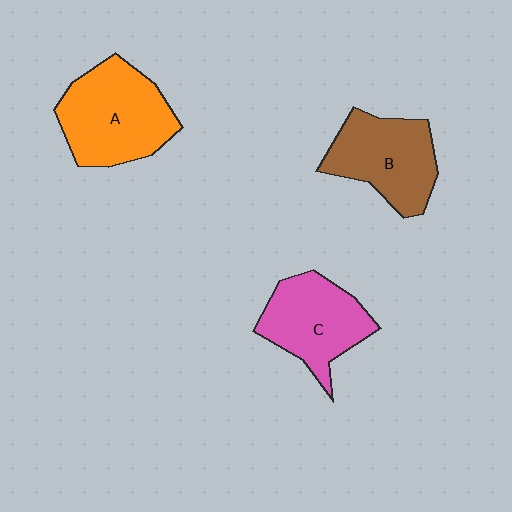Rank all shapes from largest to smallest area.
From largest to smallest: A (orange), B (brown), C (pink).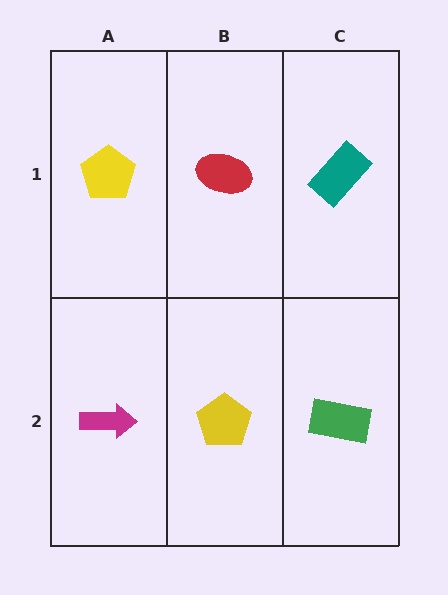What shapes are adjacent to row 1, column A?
A magenta arrow (row 2, column A), a red ellipse (row 1, column B).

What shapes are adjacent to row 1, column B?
A yellow pentagon (row 2, column B), a yellow pentagon (row 1, column A), a teal rectangle (row 1, column C).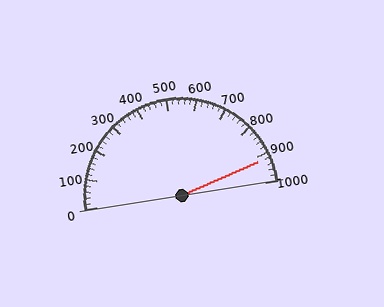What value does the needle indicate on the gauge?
The needle indicates approximately 920.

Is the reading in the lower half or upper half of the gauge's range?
The reading is in the upper half of the range (0 to 1000).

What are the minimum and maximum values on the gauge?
The gauge ranges from 0 to 1000.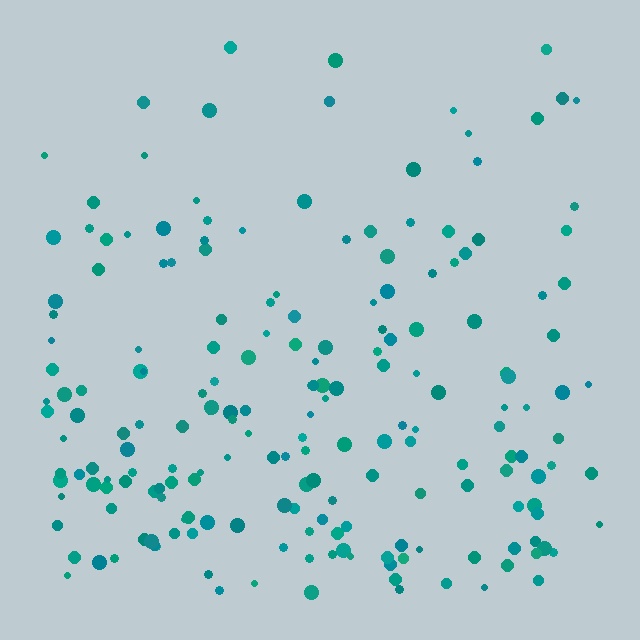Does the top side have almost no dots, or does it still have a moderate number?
Still a moderate number, just noticeably fewer than the bottom.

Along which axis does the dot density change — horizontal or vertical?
Vertical.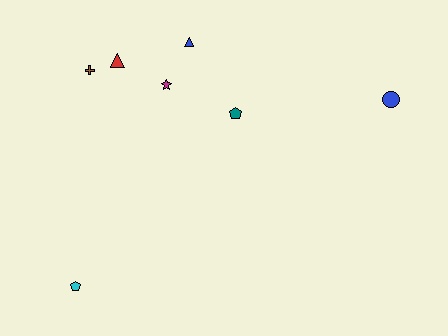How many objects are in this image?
There are 7 objects.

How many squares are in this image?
There are no squares.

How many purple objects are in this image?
There are no purple objects.